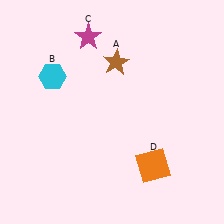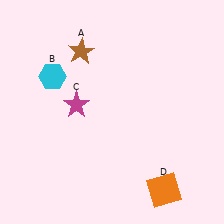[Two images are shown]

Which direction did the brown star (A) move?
The brown star (A) moved left.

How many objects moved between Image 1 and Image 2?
3 objects moved between the two images.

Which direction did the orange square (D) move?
The orange square (D) moved down.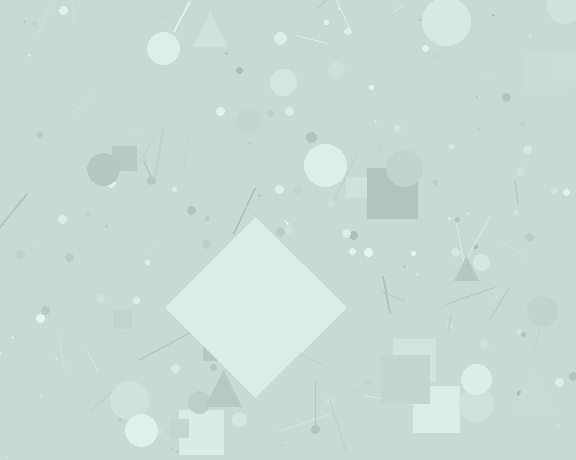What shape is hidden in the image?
A diamond is hidden in the image.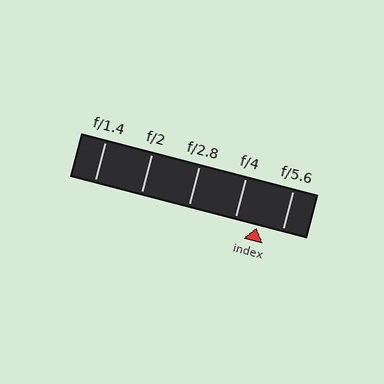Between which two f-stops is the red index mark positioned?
The index mark is between f/4 and f/5.6.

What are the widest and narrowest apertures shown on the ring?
The widest aperture shown is f/1.4 and the narrowest is f/5.6.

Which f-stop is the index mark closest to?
The index mark is closest to f/4.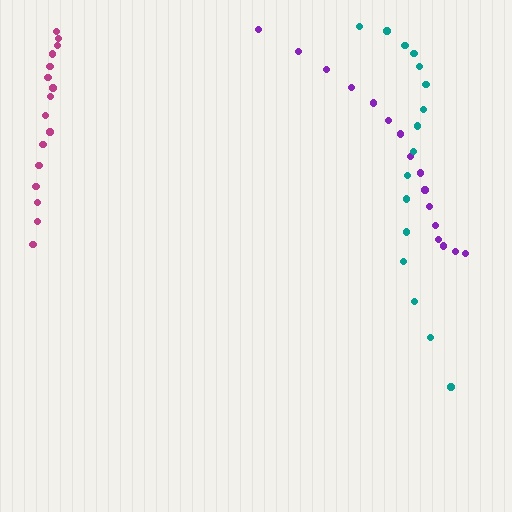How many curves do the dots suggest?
There are 3 distinct paths.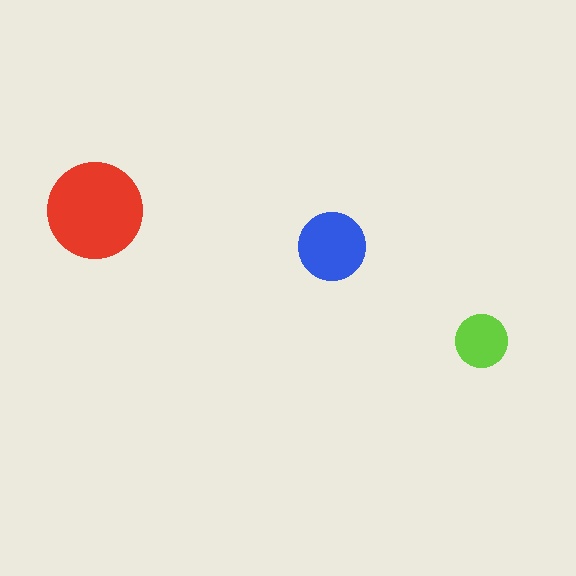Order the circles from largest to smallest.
the red one, the blue one, the lime one.